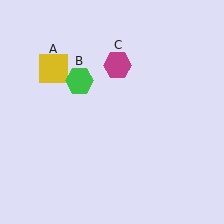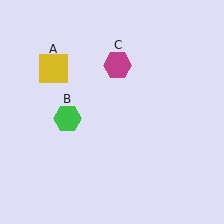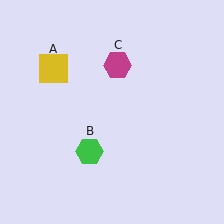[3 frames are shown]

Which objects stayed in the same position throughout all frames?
Yellow square (object A) and magenta hexagon (object C) remained stationary.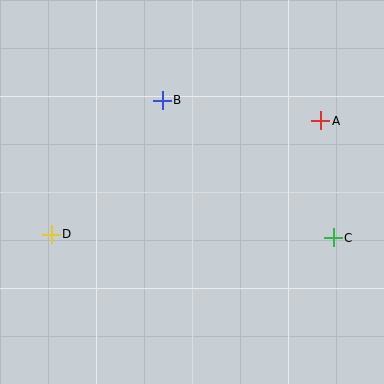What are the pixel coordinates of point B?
Point B is at (162, 100).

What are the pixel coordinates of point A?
Point A is at (321, 121).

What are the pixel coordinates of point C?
Point C is at (333, 238).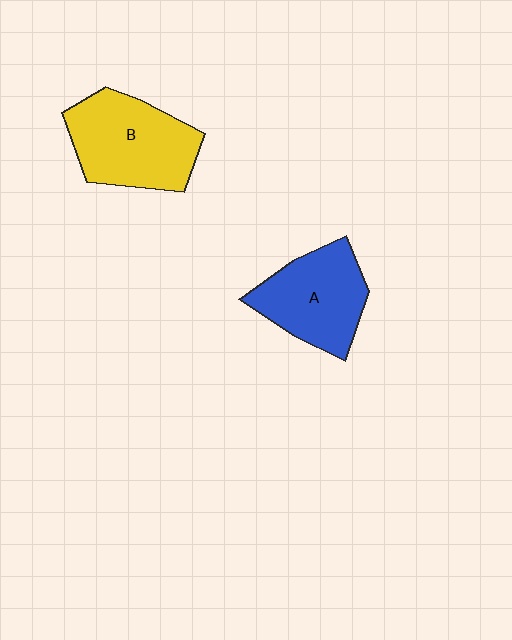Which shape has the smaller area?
Shape A (blue).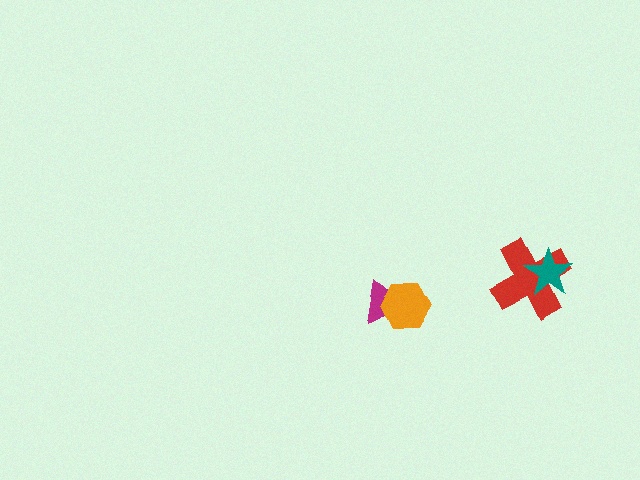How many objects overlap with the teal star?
1 object overlaps with the teal star.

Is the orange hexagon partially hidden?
No, no other shape covers it.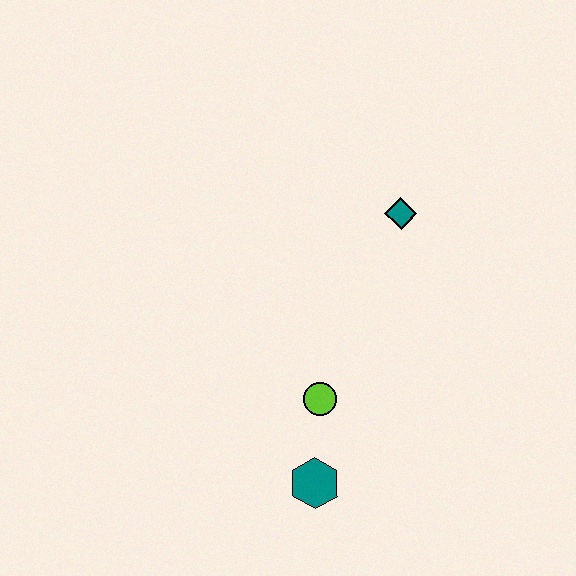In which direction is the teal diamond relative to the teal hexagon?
The teal diamond is above the teal hexagon.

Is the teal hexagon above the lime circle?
No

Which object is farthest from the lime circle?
The teal diamond is farthest from the lime circle.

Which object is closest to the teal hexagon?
The lime circle is closest to the teal hexagon.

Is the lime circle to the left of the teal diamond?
Yes